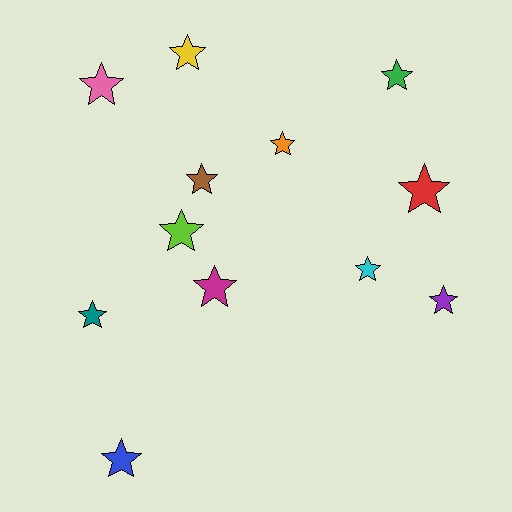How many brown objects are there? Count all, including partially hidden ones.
There is 1 brown object.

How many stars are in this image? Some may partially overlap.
There are 12 stars.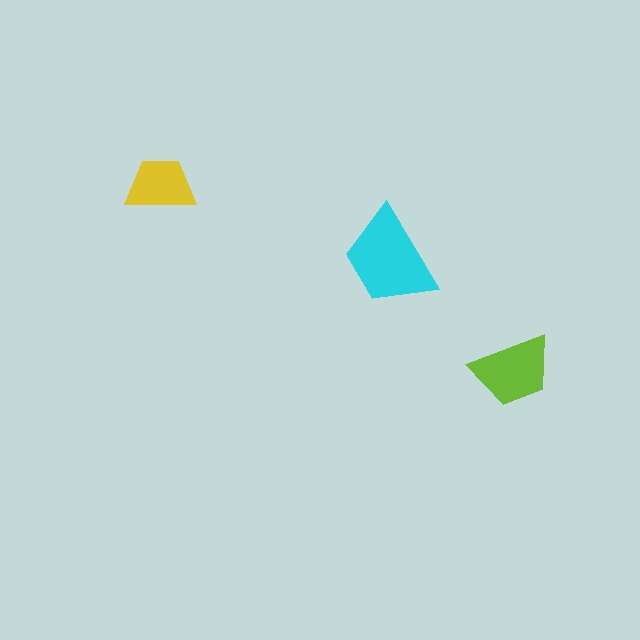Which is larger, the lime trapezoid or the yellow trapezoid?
The lime one.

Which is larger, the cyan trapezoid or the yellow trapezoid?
The cyan one.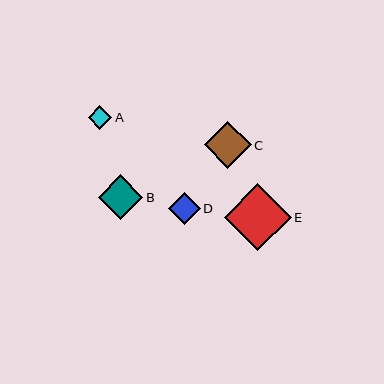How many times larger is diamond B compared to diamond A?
Diamond B is approximately 1.9 times the size of diamond A.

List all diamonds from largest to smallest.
From largest to smallest: E, C, B, D, A.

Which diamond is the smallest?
Diamond A is the smallest with a size of approximately 23 pixels.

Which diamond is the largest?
Diamond E is the largest with a size of approximately 67 pixels.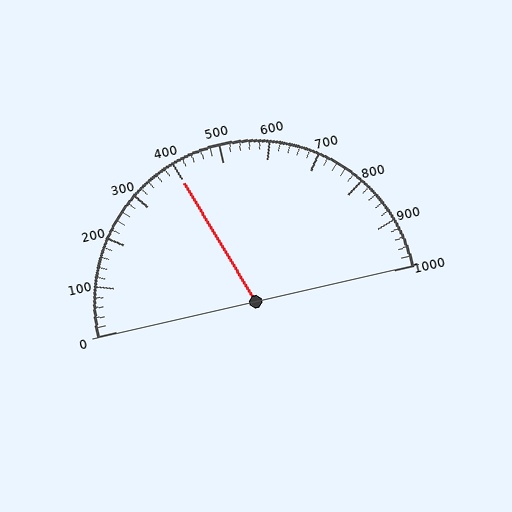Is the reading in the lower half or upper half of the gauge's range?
The reading is in the lower half of the range (0 to 1000).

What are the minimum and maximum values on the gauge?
The gauge ranges from 0 to 1000.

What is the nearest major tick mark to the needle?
The nearest major tick mark is 400.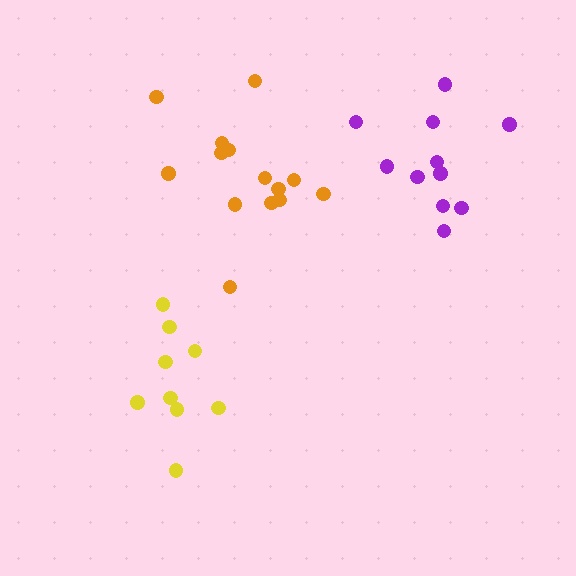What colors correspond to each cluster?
The clusters are colored: orange, yellow, purple.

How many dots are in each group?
Group 1: 14 dots, Group 2: 9 dots, Group 3: 11 dots (34 total).